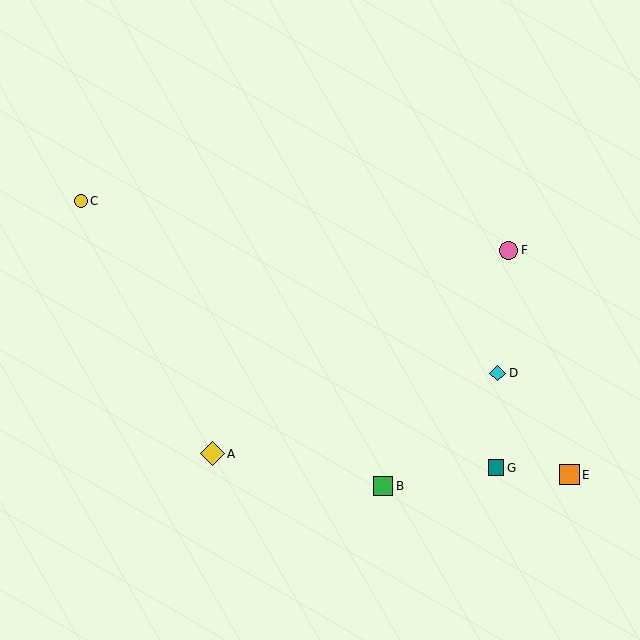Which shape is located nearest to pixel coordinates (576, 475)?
The orange square (labeled E) at (569, 475) is nearest to that location.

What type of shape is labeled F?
Shape F is a pink circle.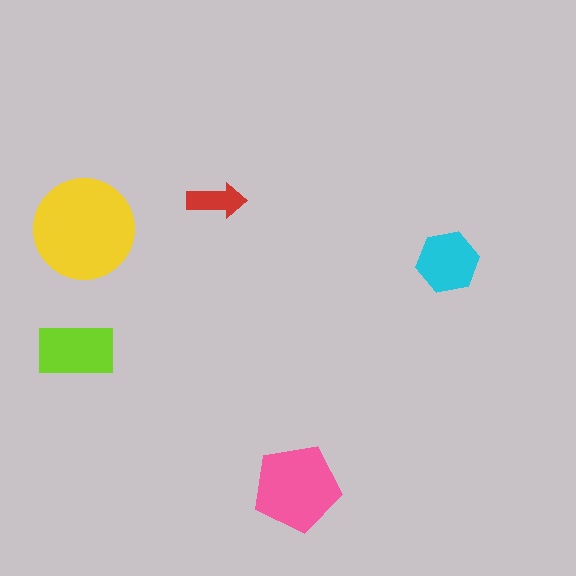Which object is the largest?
The yellow circle.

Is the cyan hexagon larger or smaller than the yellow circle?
Smaller.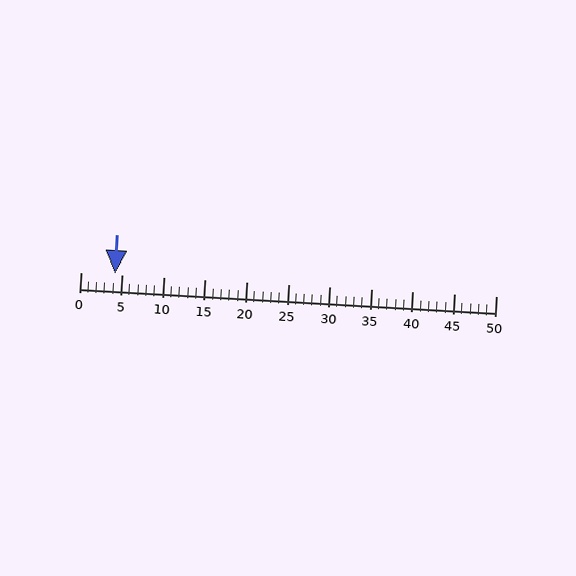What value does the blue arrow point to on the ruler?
The blue arrow points to approximately 4.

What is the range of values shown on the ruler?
The ruler shows values from 0 to 50.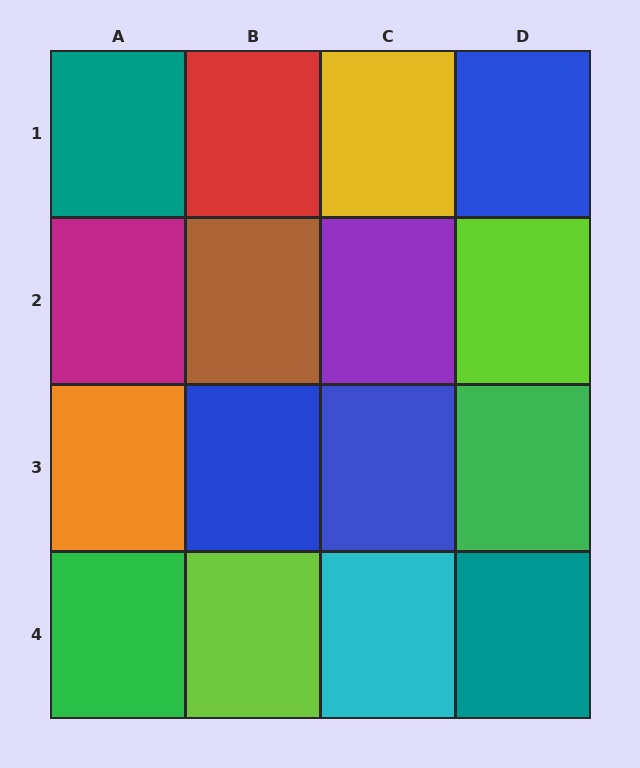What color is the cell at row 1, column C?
Yellow.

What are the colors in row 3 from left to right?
Orange, blue, blue, green.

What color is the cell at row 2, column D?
Lime.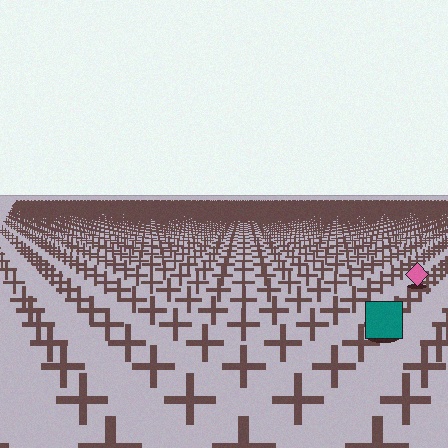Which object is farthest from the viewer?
The pink diamond is farthest from the viewer. It appears smaller and the ground texture around it is denser.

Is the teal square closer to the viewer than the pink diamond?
Yes. The teal square is closer — you can tell from the texture gradient: the ground texture is coarser near it.